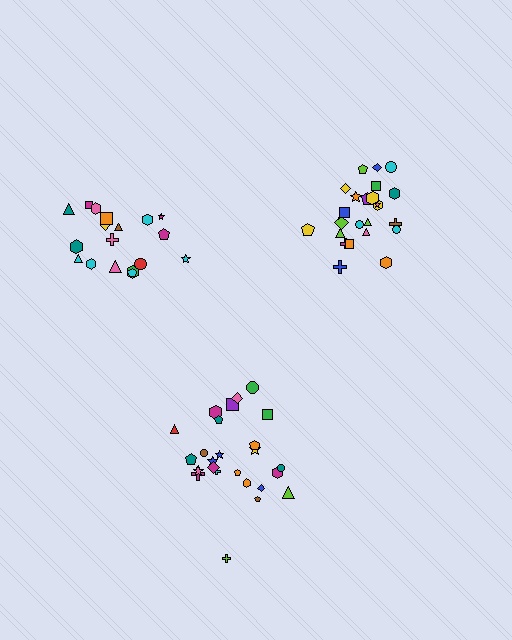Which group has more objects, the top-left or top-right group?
The top-right group.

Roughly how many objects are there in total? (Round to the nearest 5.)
Roughly 70 objects in total.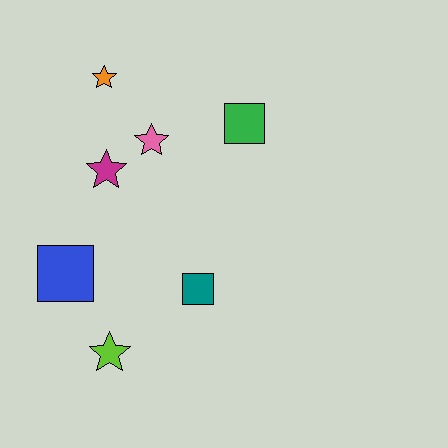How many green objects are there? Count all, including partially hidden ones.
There is 1 green object.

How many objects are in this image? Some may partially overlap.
There are 7 objects.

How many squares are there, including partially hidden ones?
There are 3 squares.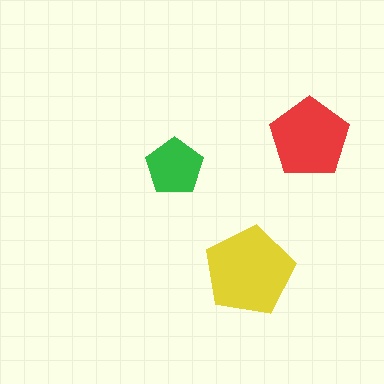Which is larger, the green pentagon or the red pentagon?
The red one.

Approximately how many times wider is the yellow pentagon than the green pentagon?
About 1.5 times wider.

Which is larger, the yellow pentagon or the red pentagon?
The yellow one.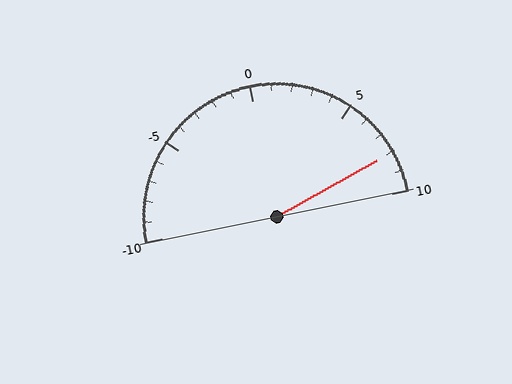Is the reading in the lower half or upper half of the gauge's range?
The reading is in the upper half of the range (-10 to 10).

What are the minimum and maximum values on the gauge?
The gauge ranges from -10 to 10.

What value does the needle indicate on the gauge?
The needle indicates approximately 8.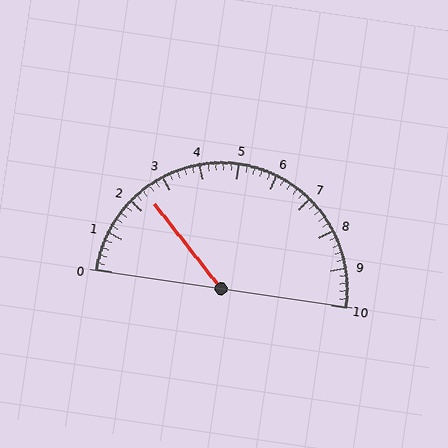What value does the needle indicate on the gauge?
The needle indicates approximately 2.4.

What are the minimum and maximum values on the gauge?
The gauge ranges from 0 to 10.